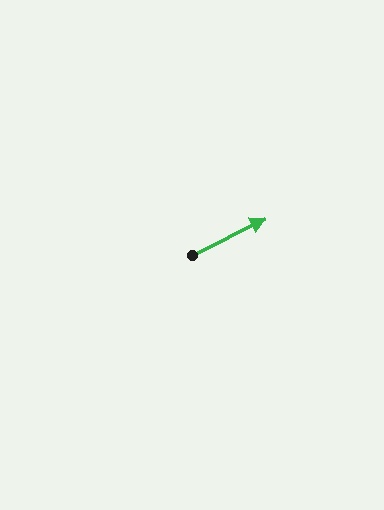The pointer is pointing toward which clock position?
Roughly 2 o'clock.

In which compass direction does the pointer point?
Northeast.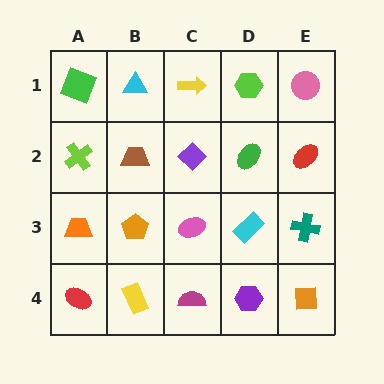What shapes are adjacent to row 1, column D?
A green ellipse (row 2, column D), a yellow arrow (row 1, column C), a pink circle (row 1, column E).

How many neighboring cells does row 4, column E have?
2.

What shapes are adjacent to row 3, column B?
A brown trapezoid (row 2, column B), a yellow rectangle (row 4, column B), an orange trapezoid (row 3, column A), a pink ellipse (row 3, column C).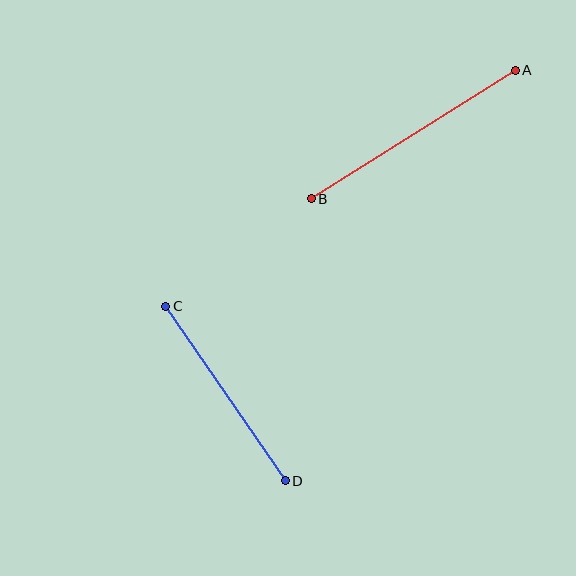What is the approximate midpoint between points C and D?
The midpoint is at approximately (225, 394) pixels.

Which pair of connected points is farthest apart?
Points A and B are farthest apart.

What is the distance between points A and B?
The distance is approximately 241 pixels.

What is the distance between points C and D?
The distance is approximately 212 pixels.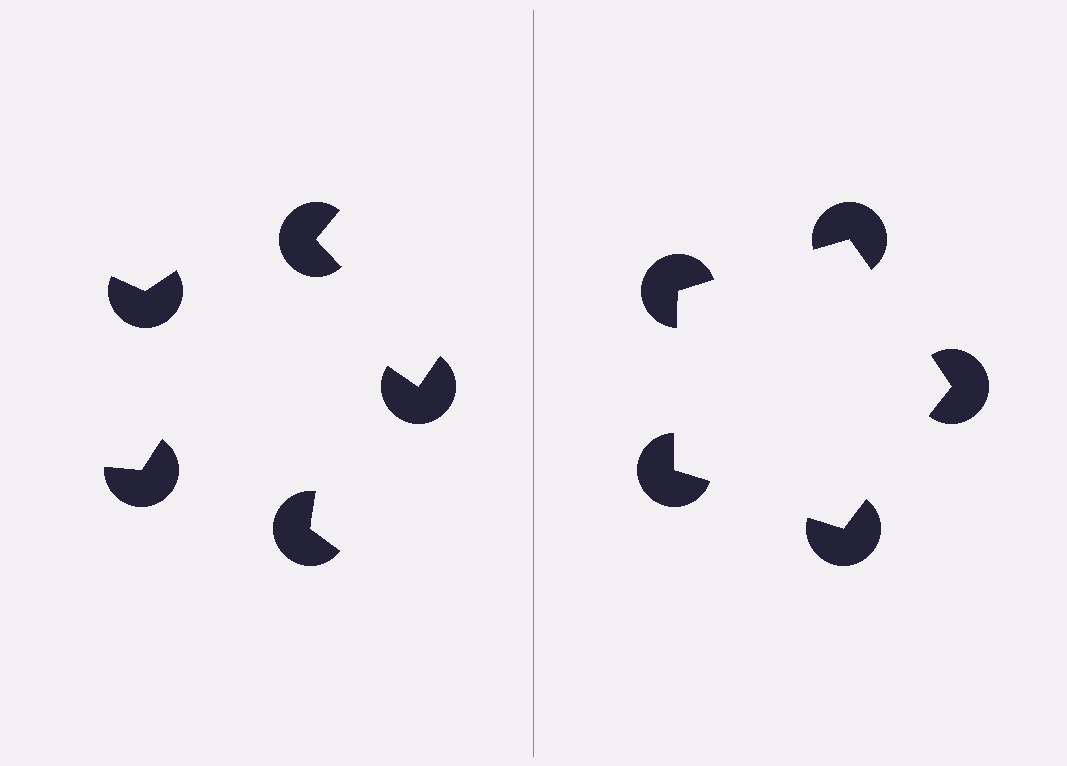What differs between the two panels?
The pac-man discs are positioned identically on both sides; only the wedge orientations differ. On the right they align to a pentagon; on the left they are misaligned.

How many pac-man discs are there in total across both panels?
10 — 5 on each side.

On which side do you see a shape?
An illusory pentagon appears on the right side. On the left side the wedge cuts are rotated, so no coherent shape forms.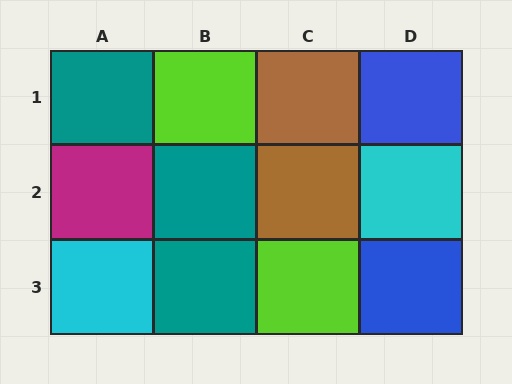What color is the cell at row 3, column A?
Cyan.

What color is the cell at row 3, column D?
Blue.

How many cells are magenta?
1 cell is magenta.